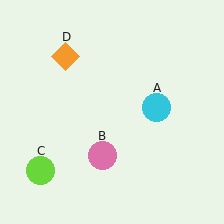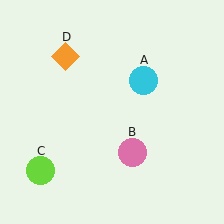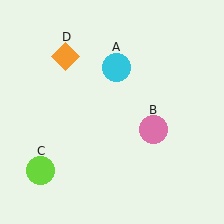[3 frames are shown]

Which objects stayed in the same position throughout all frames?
Lime circle (object C) and orange diamond (object D) remained stationary.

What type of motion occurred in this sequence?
The cyan circle (object A), pink circle (object B) rotated counterclockwise around the center of the scene.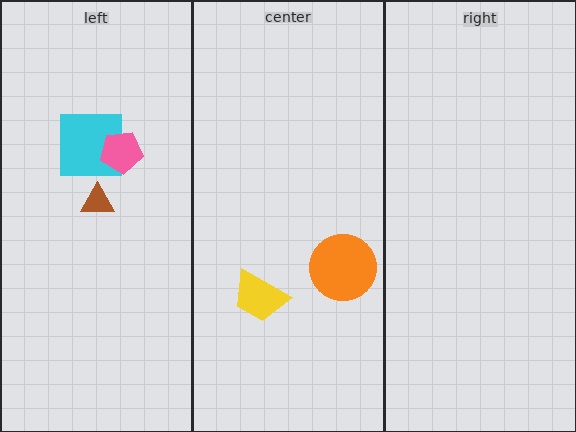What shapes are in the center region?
The yellow trapezoid, the orange circle.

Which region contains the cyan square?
The left region.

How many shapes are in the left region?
3.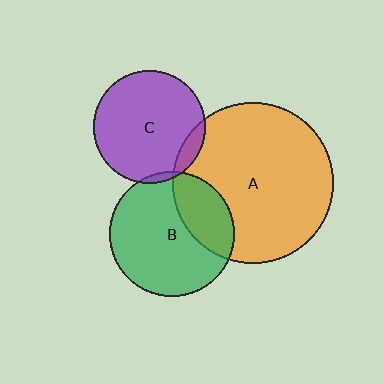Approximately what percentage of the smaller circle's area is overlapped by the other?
Approximately 30%.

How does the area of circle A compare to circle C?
Approximately 2.1 times.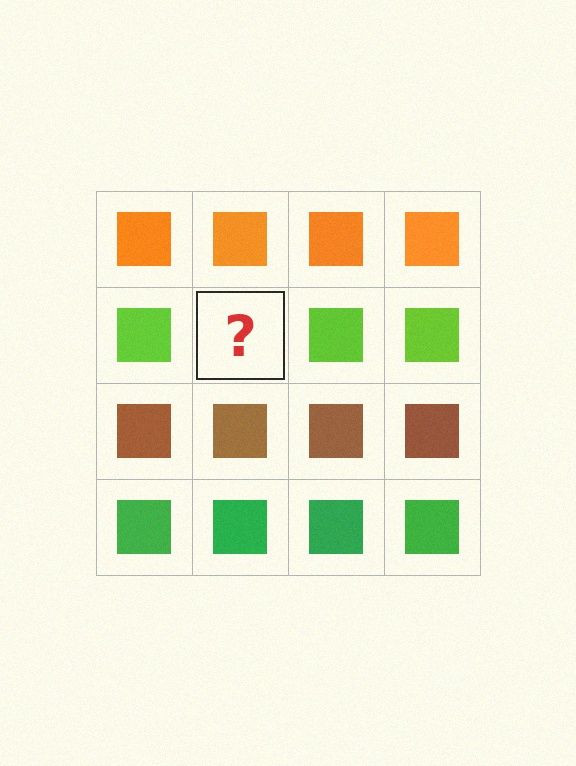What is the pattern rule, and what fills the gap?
The rule is that each row has a consistent color. The gap should be filled with a lime square.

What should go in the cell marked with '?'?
The missing cell should contain a lime square.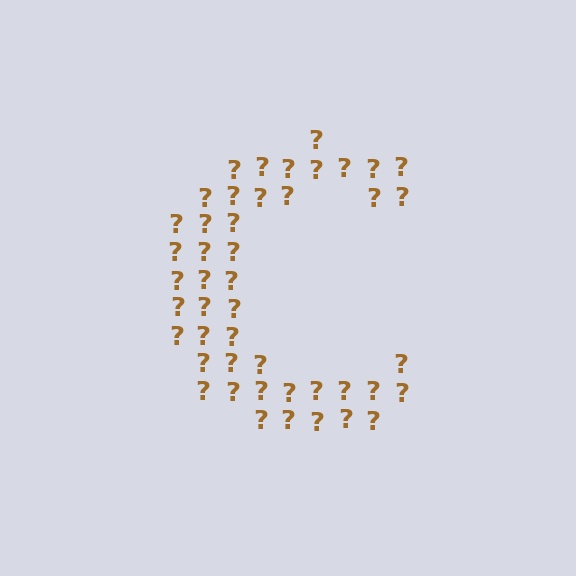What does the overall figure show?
The overall figure shows the letter C.